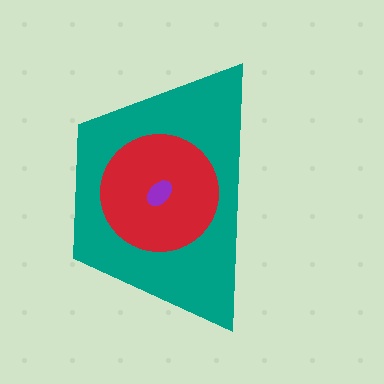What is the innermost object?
The purple ellipse.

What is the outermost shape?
The teal trapezoid.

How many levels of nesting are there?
3.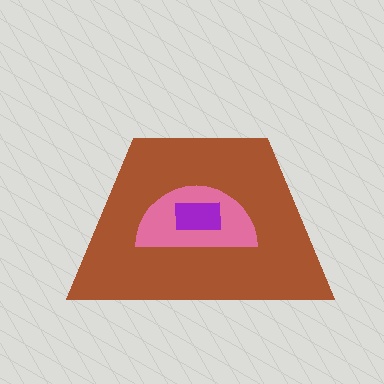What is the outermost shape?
The brown trapezoid.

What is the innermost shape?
The purple rectangle.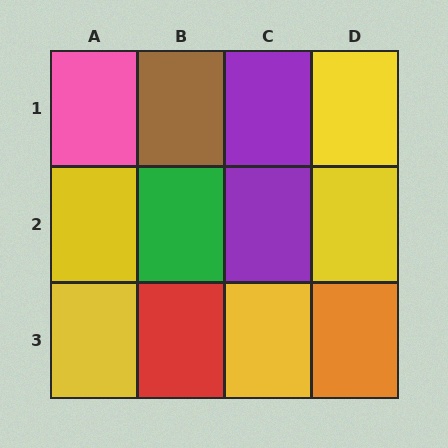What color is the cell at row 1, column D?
Yellow.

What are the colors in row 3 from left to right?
Yellow, red, yellow, orange.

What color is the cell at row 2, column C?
Purple.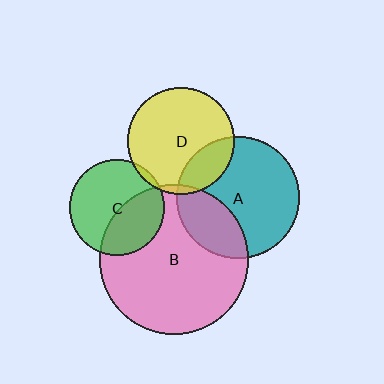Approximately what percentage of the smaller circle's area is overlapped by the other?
Approximately 40%.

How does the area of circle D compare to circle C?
Approximately 1.3 times.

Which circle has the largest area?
Circle B (pink).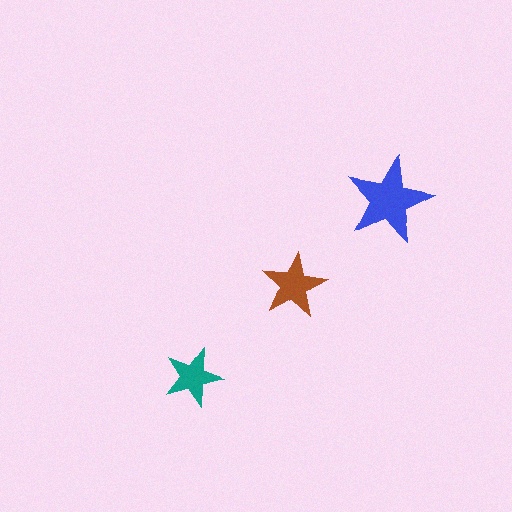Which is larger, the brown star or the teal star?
The brown one.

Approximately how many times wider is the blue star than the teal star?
About 1.5 times wider.